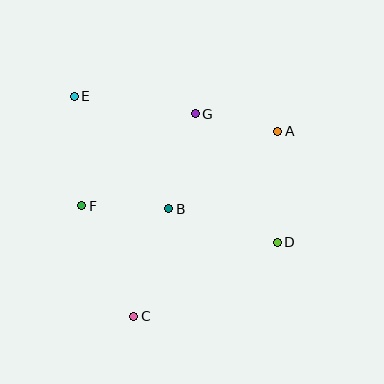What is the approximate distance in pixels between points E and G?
The distance between E and G is approximately 122 pixels.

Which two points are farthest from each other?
Points D and E are farthest from each other.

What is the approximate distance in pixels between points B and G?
The distance between B and G is approximately 98 pixels.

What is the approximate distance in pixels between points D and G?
The distance between D and G is approximately 152 pixels.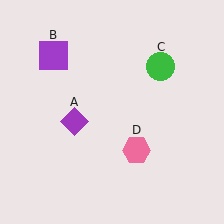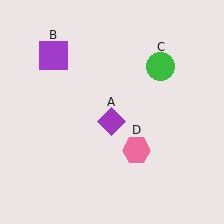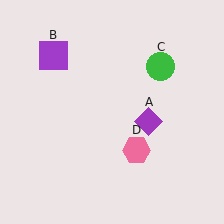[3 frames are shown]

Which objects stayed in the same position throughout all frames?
Purple square (object B) and green circle (object C) and pink hexagon (object D) remained stationary.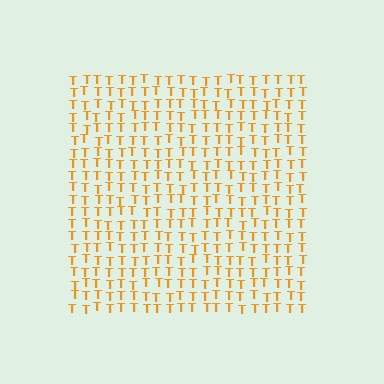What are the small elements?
The small elements are letter T's.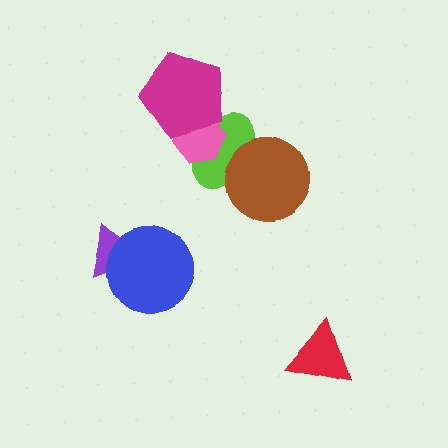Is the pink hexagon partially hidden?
Yes, it is partially covered by another shape.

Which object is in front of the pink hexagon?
The magenta pentagon is in front of the pink hexagon.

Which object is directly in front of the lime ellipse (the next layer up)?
The pink hexagon is directly in front of the lime ellipse.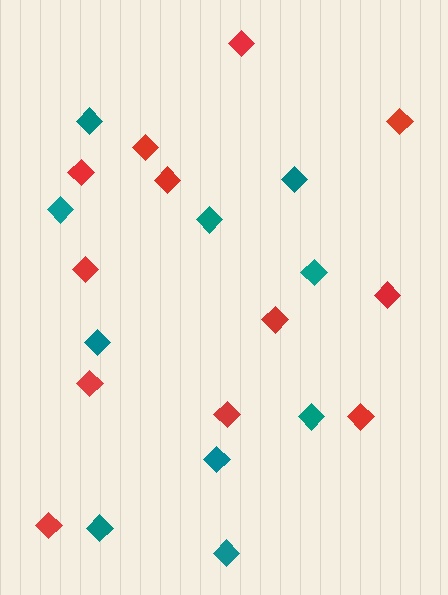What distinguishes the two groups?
There are 2 groups: one group of teal diamonds (10) and one group of red diamonds (12).